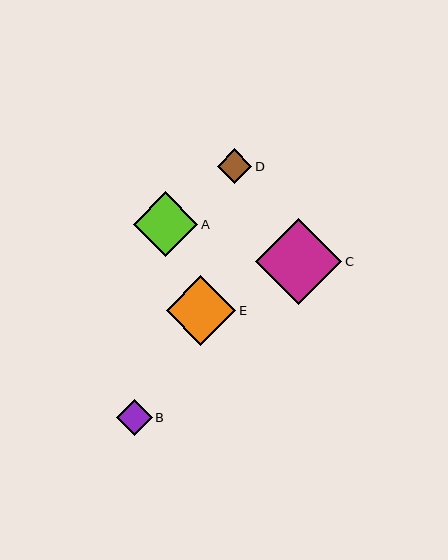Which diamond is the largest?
Diamond C is the largest with a size of approximately 86 pixels.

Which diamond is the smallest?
Diamond D is the smallest with a size of approximately 35 pixels.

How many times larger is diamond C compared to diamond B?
Diamond C is approximately 2.4 times the size of diamond B.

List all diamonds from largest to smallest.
From largest to smallest: C, E, A, B, D.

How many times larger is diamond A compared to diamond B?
Diamond A is approximately 1.8 times the size of diamond B.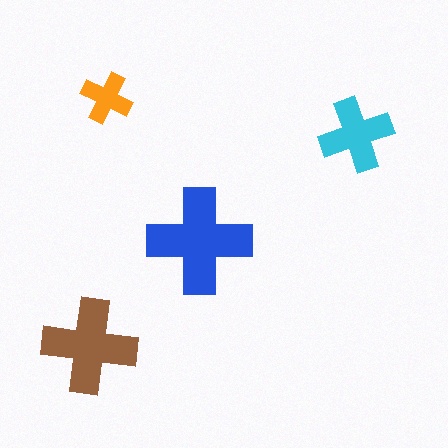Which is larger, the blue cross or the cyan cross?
The blue one.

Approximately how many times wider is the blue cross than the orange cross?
About 2 times wider.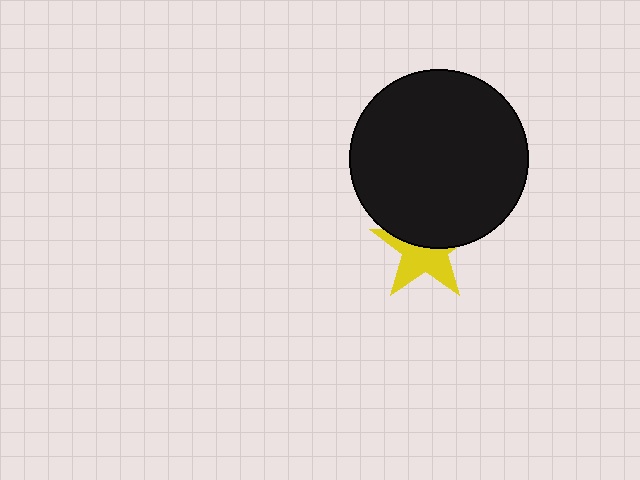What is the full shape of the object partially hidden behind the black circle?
The partially hidden object is a yellow star.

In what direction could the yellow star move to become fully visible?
The yellow star could move down. That would shift it out from behind the black circle entirely.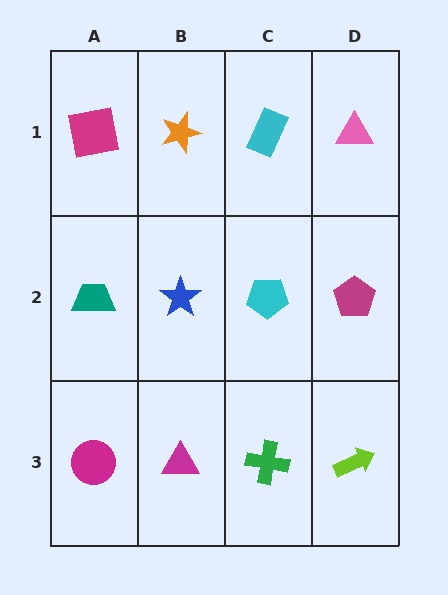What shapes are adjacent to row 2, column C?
A cyan rectangle (row 1, column C), a green cross (row 3, column C), a blue star (row 2, column B), a magenta pentagon (row 2, column D).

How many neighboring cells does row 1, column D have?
2.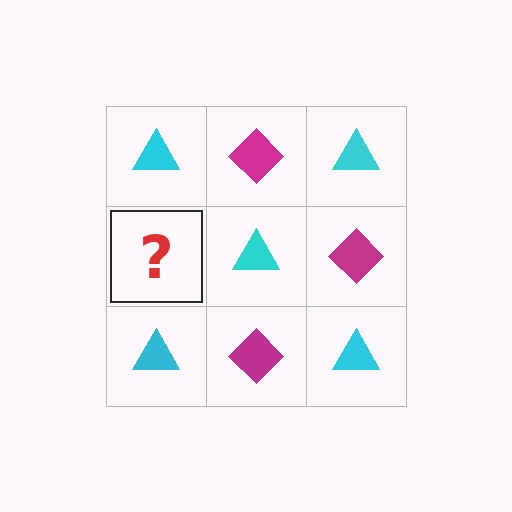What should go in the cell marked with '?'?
The missing cell should contain a magenta diamond.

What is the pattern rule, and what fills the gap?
The rule is that it alternates cyan triangle and magenta diamond in a checkerboard pattern. The gap should be filled with a magenta diamond.